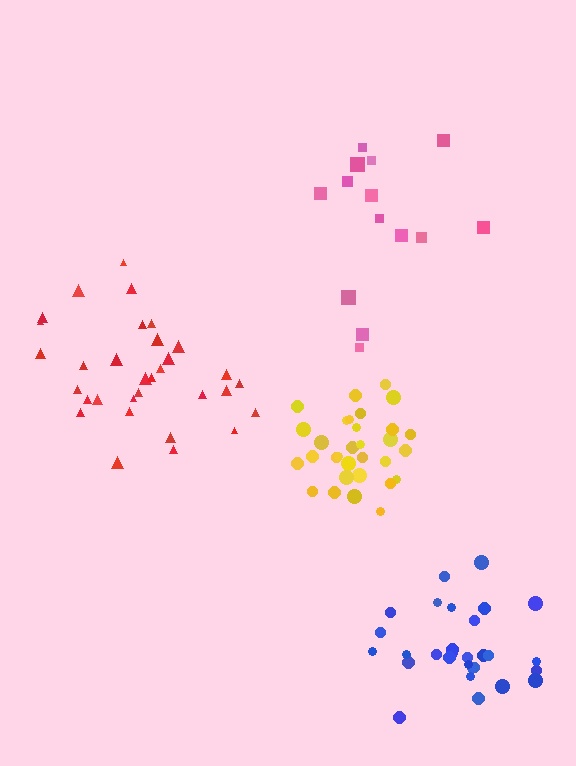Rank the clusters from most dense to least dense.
yellow, blue, red, pink.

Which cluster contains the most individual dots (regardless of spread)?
Red (32).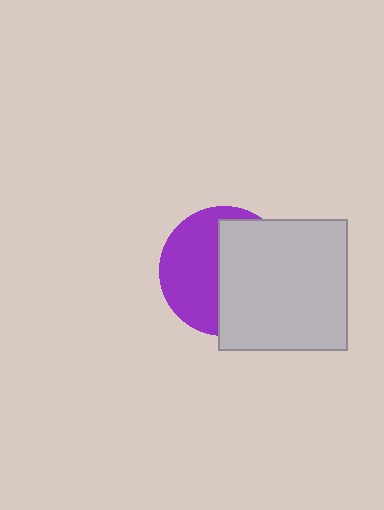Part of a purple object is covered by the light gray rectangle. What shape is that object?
It is a circle.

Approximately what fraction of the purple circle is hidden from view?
Roughly 53% of the purple circle is hidden behind the light gray rectangle.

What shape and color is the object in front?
The object in front is a light gray rectangle.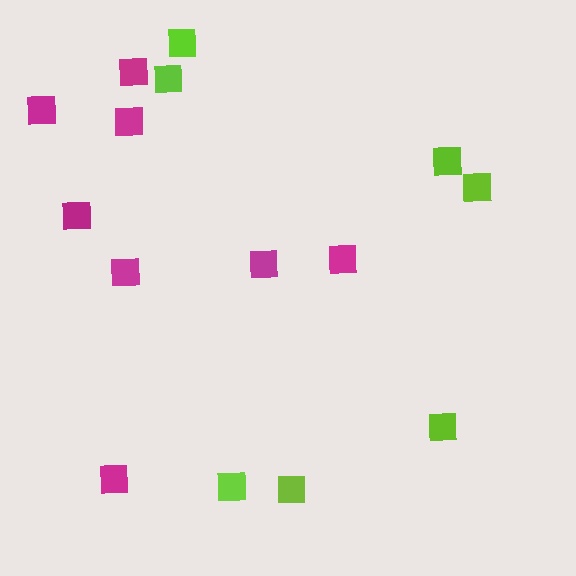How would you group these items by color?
There are 2 groups: one group of magenta squares (8) and one group of lime squares (7).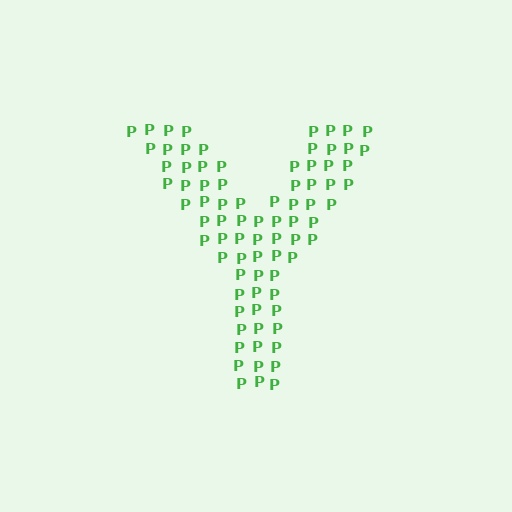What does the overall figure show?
The overall figure shows the letter Y.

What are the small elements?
The small elements are letter P's.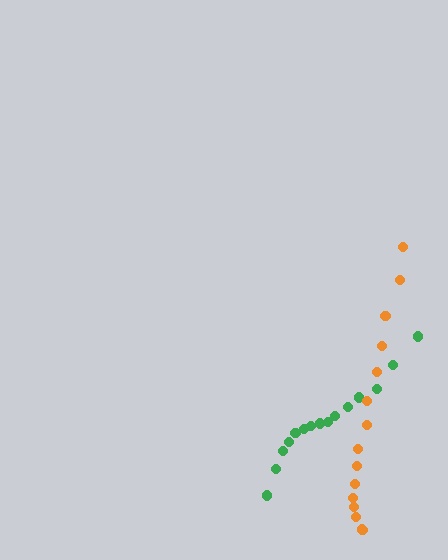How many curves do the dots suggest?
There are 2 distinct paths.